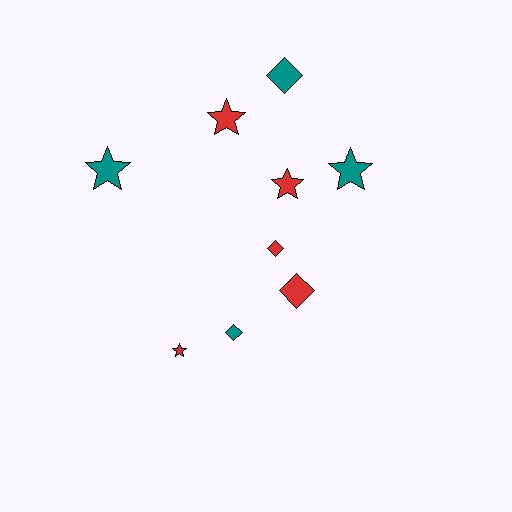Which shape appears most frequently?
Star, with 5 objects.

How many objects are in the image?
There are 9 objects.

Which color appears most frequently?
Red, with 5 objects.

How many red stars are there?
There are 3 red stars.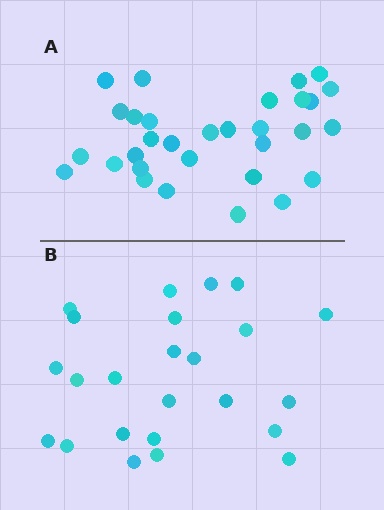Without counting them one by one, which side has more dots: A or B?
Region A (the top region) has more dots.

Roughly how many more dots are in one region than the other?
Region A has roughly 8 or so more dots than region B.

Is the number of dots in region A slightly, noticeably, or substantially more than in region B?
Region A has noticeably more, but not dramatically so. The ratio is roughly 1.3 to 1.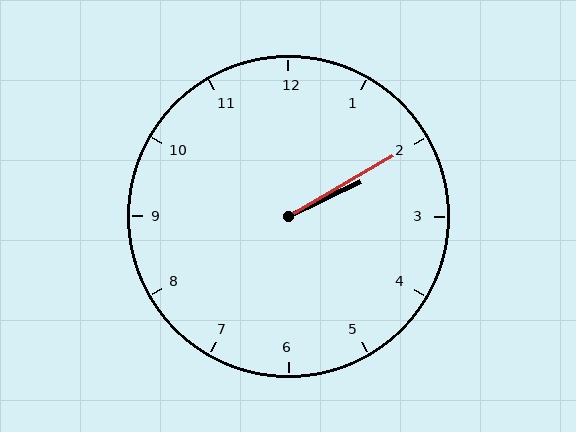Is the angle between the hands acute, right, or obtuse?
It is acute.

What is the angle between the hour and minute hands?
Approximately 5 degrees.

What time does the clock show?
2:10.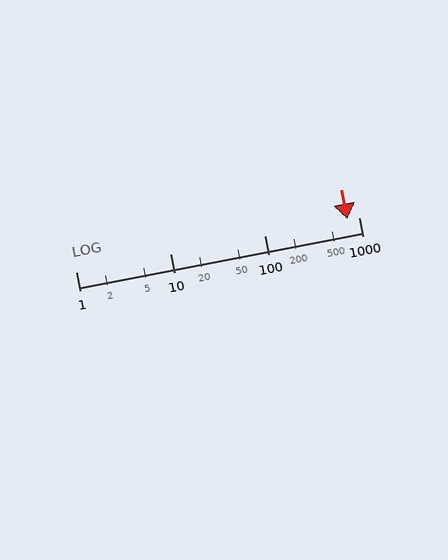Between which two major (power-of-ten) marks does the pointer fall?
The pointer is between 100 and 1000.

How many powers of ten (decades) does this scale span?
The scale spans 3 decades, from 1 to 1000.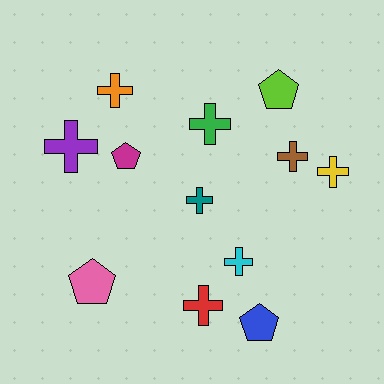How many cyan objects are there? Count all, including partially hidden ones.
There is 1 cyan object.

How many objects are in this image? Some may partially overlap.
There are 12 objects.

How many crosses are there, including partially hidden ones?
There are 8 crosses.